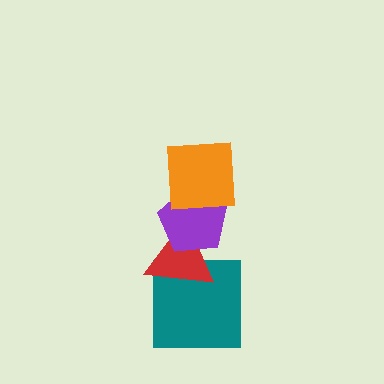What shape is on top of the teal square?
The red triangle is on top of the teal square.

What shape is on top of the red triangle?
The purple pentagon is on top of the red triangle.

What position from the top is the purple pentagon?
The purple pentagon is 2nd from the top.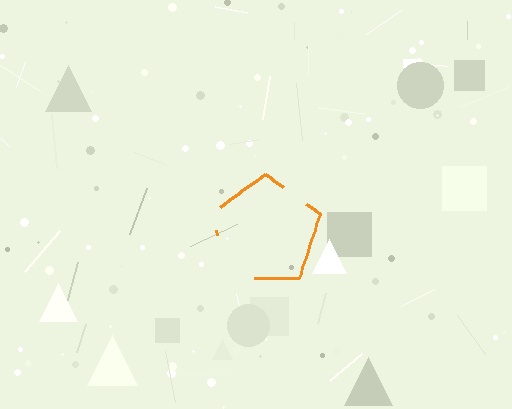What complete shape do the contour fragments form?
The contour fragments form a pentagon.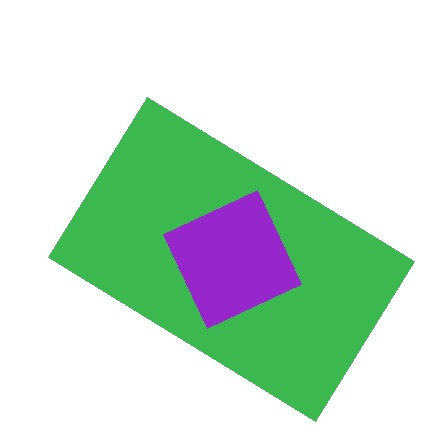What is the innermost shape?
The purple square.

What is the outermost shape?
The green rectangle.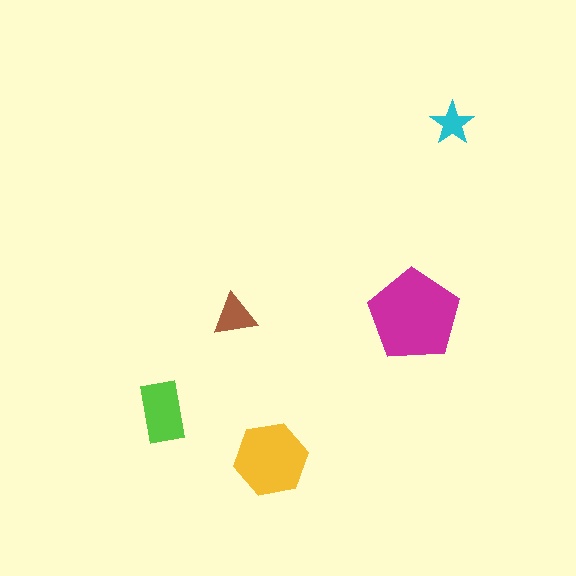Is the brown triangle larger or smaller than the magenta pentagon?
Smaller.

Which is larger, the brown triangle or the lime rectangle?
The lime rectangle.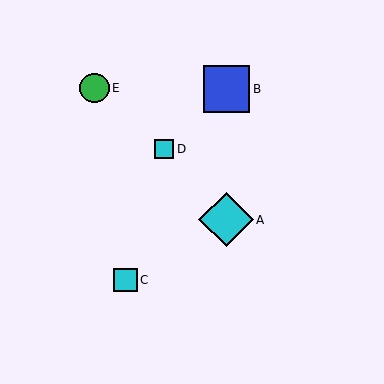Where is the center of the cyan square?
The center of the cyan square is at (125, 280).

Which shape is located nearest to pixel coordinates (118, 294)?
The cyan square (labeled C) at (125, 280) is nearest to that location.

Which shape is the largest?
The cyan diamond (labeled A) is the largest.